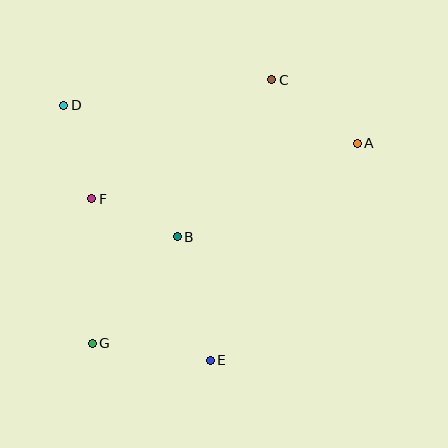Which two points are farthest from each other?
Points A and G are farthest from each other.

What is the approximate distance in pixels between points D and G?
The distance between D and G is approximately 240 pixels.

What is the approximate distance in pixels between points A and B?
The distance between A and B is approximately 203 pixels.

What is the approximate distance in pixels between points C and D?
The distance between C and D is approximately 209 pixels.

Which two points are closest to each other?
Points B and F are closest to each other.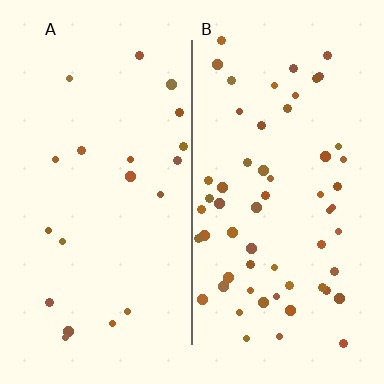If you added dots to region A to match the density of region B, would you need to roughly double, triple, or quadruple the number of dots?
Approximately triple.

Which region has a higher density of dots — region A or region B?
B (the right).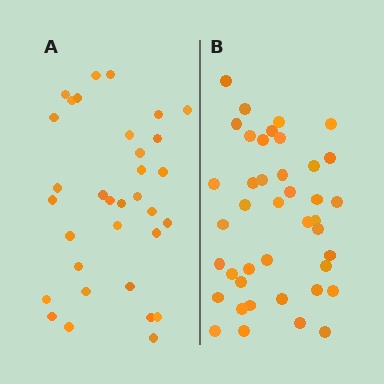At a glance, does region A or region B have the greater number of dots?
Region B (the right region) has more dots.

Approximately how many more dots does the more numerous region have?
Region B has roughly 8 or so more dots than region A.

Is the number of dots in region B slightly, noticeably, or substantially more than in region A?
Region B has only slightly more — the two regions are fairly close. The ratio is roughly 1.2 to 1.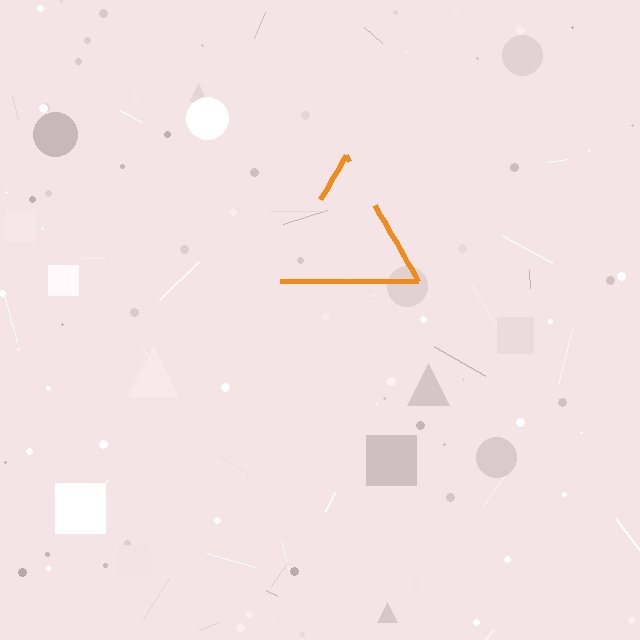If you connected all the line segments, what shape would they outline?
They would outline a triangle.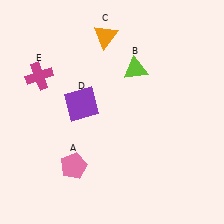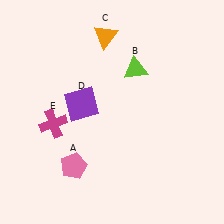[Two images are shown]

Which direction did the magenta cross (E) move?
The magenta cross (E) moved down.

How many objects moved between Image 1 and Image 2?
1 object moved between the two images.